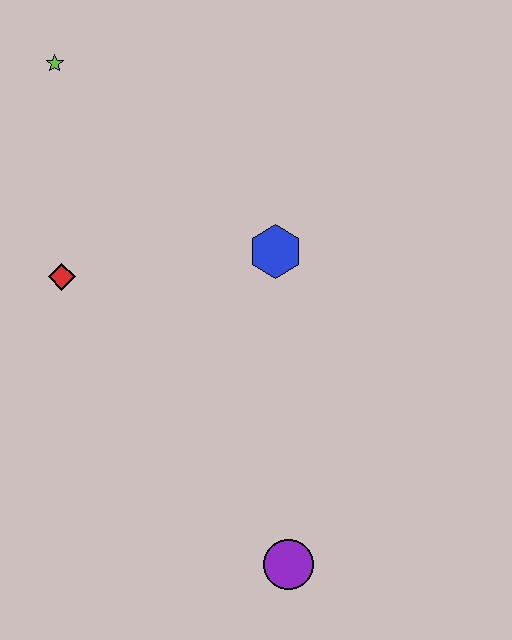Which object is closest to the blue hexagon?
The red diamond is closest to the blue hexagon.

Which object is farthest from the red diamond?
The purple circle is farthest from the red diamond.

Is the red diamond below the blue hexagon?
Yes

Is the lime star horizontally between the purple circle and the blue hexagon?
No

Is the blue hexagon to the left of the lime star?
No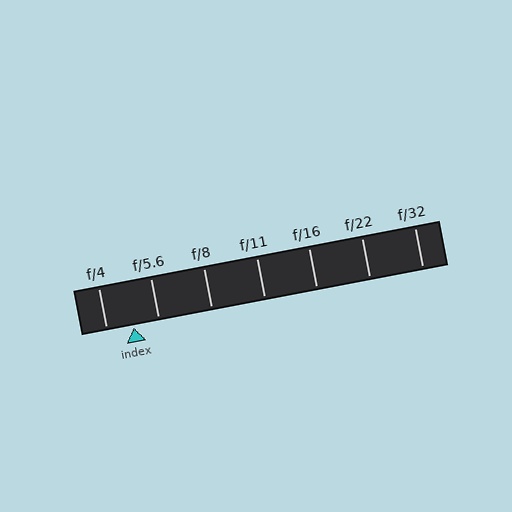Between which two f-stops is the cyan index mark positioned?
The index mark is between f/4 and f/5.6.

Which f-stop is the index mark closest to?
The index mark is closest to f/5.6.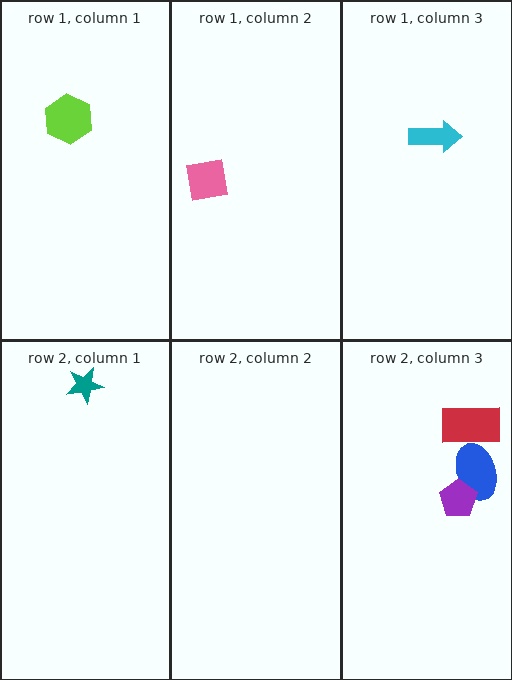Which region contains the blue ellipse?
The row 2, column 3 region.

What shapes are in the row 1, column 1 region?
The lime hexagon.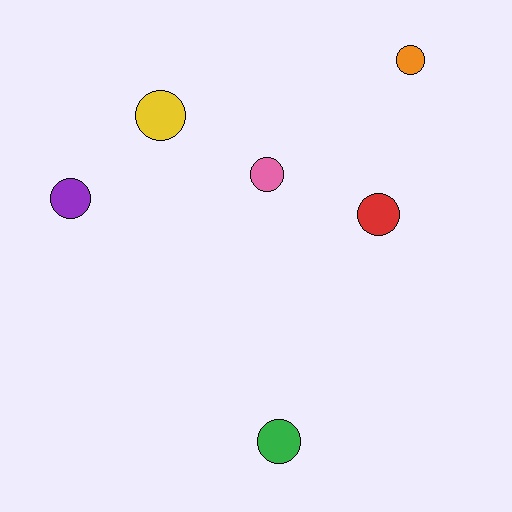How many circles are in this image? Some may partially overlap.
There are 6 circles.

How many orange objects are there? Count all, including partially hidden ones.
There is 1 orange object.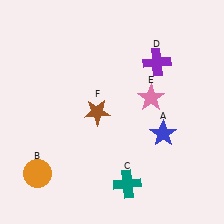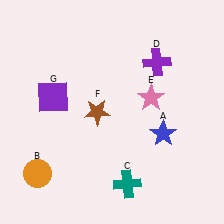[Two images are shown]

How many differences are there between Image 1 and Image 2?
There is 1 difference between the two images.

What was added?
A purple square (G) was added in Image 2.